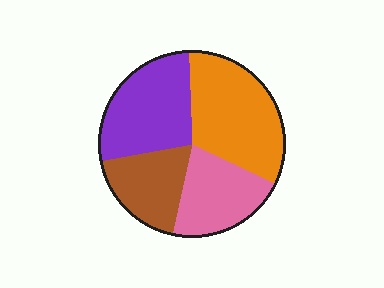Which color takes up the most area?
Orange, at roughly 35%.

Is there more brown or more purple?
Purple.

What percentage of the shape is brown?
Brown covers roughly 20% of the shape.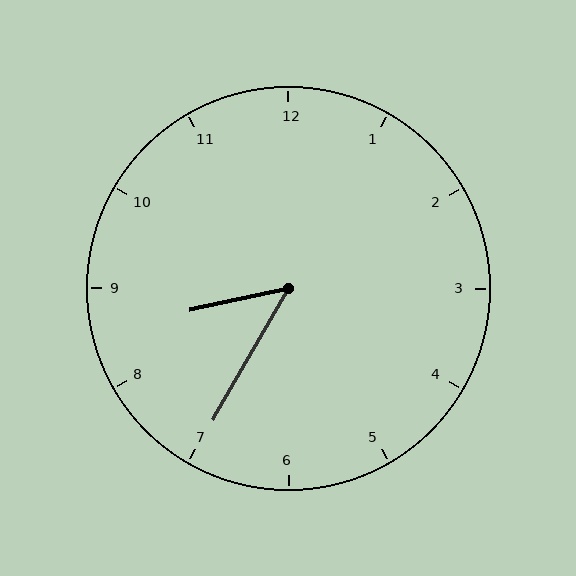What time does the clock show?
8:35.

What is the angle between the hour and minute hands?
Approximately 48 degrees.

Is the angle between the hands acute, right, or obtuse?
It is acute.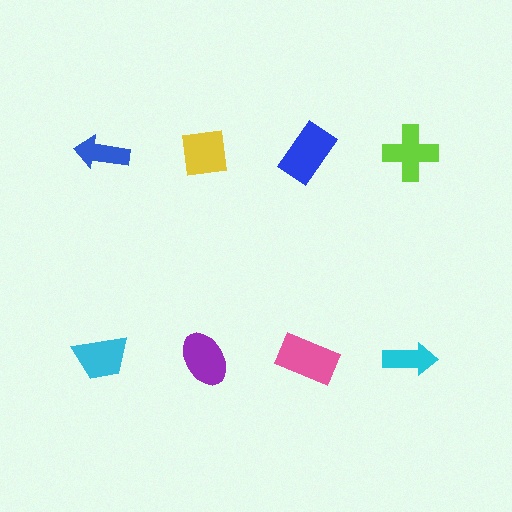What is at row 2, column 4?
A cyan arrow.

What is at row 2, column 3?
A pink rectangle.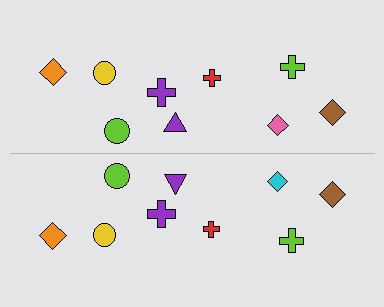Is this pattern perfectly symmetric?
No, the pattern is not perfectly symmetric. The cyan diamond on the bottom side breaks the symmetry — its mirror counterpart is pink.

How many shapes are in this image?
There are 18 shapes in this image.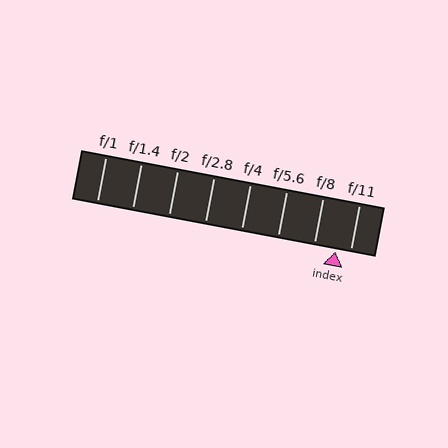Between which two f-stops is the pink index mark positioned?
The index mark is between f/8 and f/11.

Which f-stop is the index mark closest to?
The index mark is closest to f/11.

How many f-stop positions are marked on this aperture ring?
There are 8 f-stop positions marked.